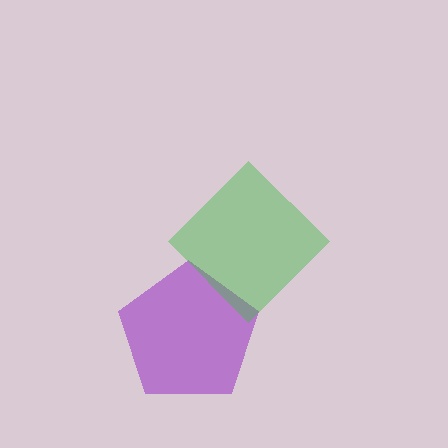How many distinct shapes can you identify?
There are 2 distinct shapes: a purple pentagon, a green diamond.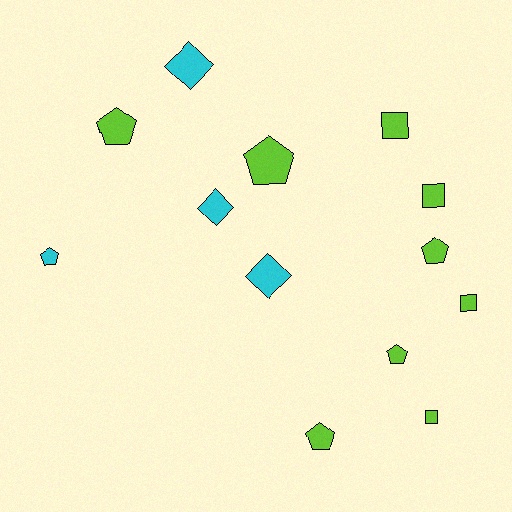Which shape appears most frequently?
Pentagon, with 6 objects.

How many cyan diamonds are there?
There are 3 cyan diamonds.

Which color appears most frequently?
Lime, with 9 objects.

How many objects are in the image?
There are 13 objects.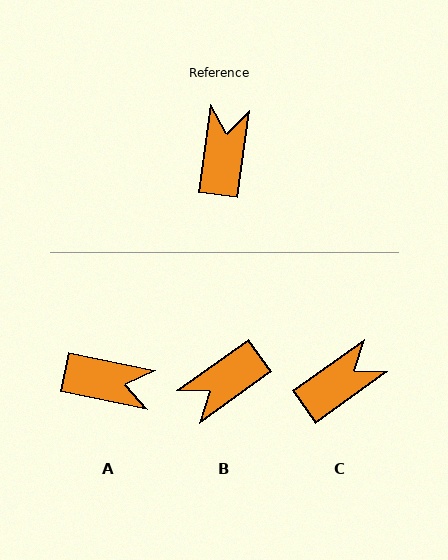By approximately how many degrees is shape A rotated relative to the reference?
Approximately 94 degrees clockwise.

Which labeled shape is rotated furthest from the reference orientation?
B, about 133 degrees away.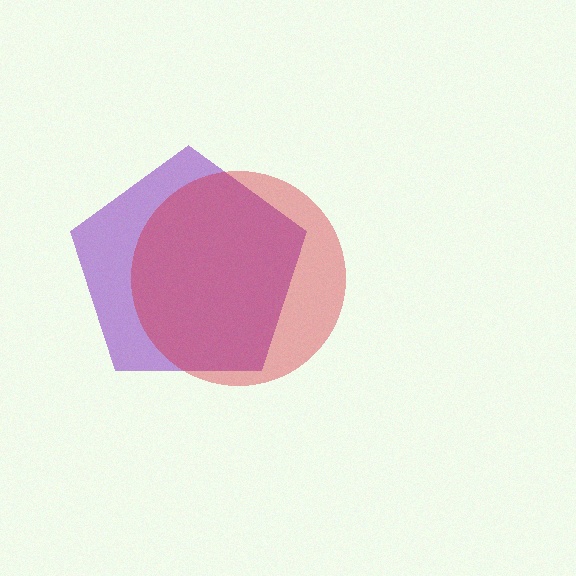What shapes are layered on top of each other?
The layered shapes are: a purple pentagon, a red circle.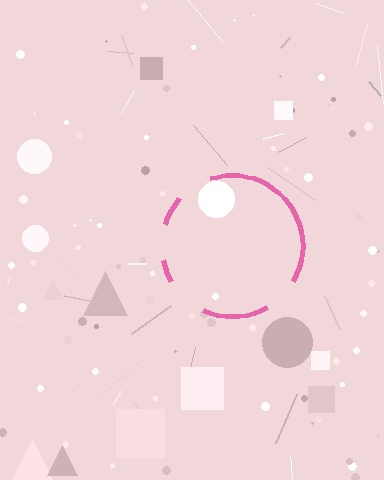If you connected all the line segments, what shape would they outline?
They would outline a circle.